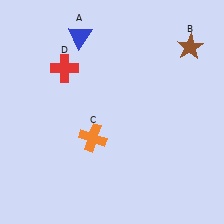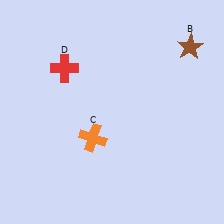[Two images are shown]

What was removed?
The blue triangle (A) was removed in Image 2.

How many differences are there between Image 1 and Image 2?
There is 1 difference between the two images.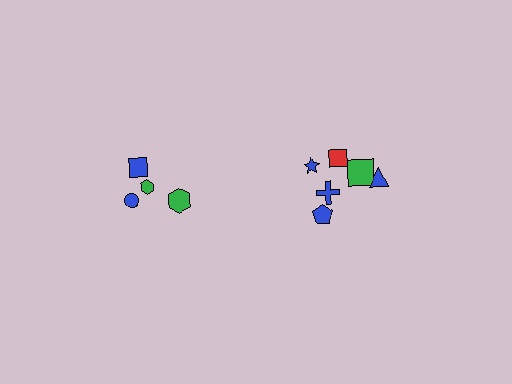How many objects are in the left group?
There are 4 objects.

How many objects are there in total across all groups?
There are 10 objects.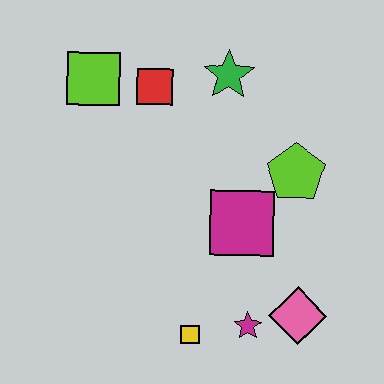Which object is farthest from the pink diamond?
The lime square is farthest from the pink diamond.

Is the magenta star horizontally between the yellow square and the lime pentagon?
Yes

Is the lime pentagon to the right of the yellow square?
Yes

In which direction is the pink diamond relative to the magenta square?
The pink diamond is below the magenta square.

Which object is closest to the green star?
The red square is closest to the green star.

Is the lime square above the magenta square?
Yes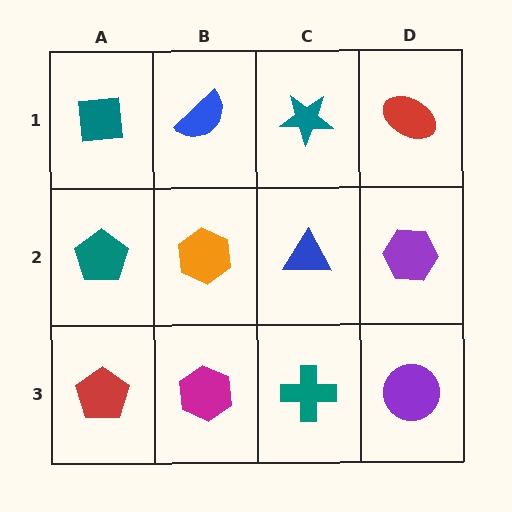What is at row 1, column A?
A teal square.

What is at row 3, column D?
A purple circle.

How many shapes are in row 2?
4 shapes.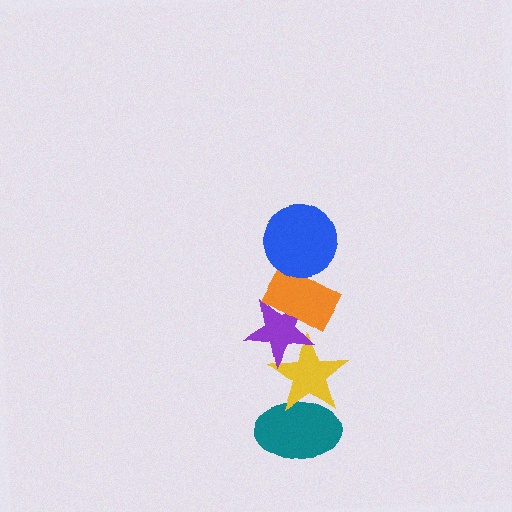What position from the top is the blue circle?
The blue circle is 1st from the top.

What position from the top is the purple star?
The purple star is 3rd from the top.